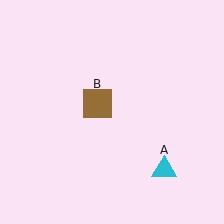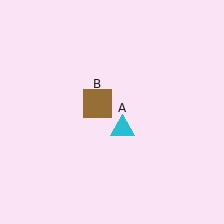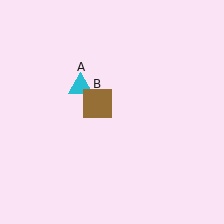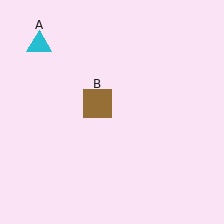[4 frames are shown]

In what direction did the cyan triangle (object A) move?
The cyan triangle (object A) moved up and to the left.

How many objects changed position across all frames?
1 object changed position: cyan triangle (object A).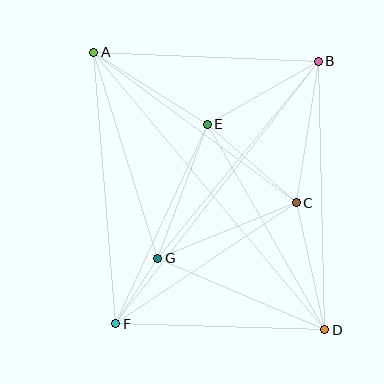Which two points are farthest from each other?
Points A and D are farthest from each other.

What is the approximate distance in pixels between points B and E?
The distance between B and E is approximately 128 pixels.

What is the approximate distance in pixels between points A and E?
The distance between A and E is approximately 135 pixels.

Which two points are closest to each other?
Points F and G are closest to each other.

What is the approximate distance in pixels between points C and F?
The distance between C and F is approximately 217 pixels.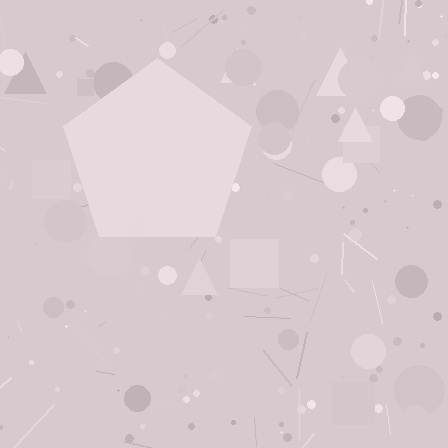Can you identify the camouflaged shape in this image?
The camouflaged shape is a pentagon.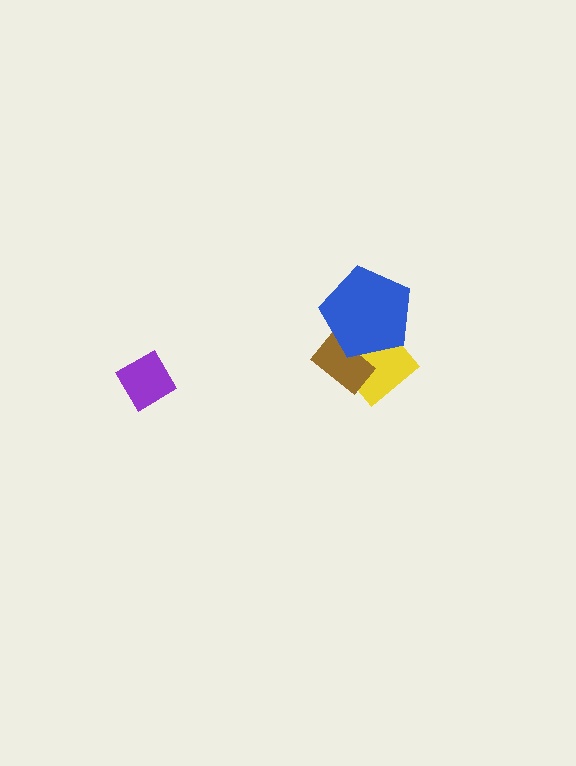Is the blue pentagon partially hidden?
No, no other shape covers it.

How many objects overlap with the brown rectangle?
2 objects overlap with the brown rectangle.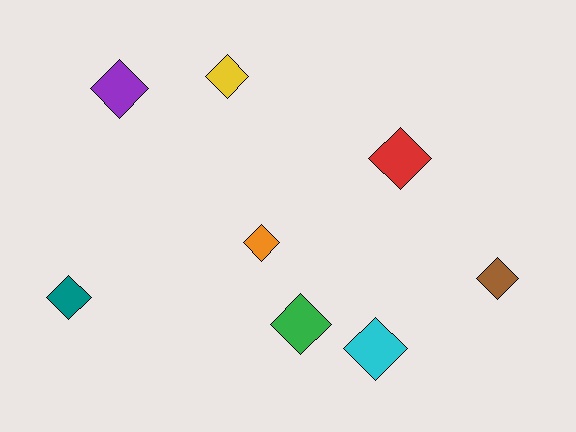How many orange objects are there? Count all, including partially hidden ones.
There is 1 orange object.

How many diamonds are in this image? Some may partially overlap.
There are 8 diamonds.